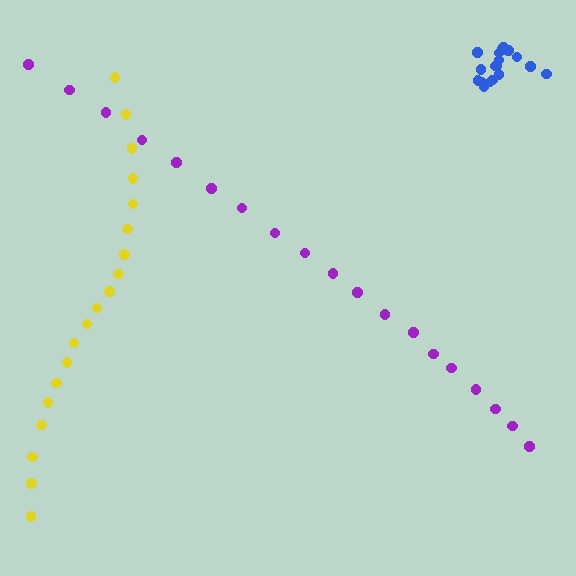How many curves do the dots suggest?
There are 3 distinct paths.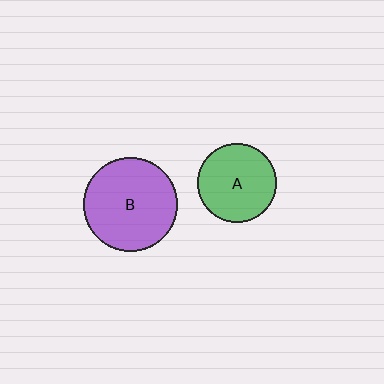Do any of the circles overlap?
No, none of the circles overlap.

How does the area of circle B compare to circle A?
Approximately 1.4 times.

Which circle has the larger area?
Circle B (purple).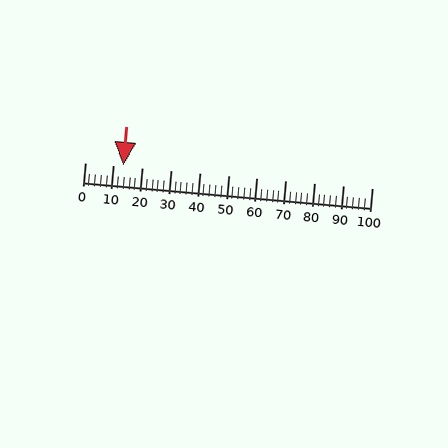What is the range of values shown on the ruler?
The ruler shows values from 0 to 100.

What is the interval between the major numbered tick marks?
The major tick marks are spaced 10 units apart.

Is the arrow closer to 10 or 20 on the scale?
The arrow is closer to 10.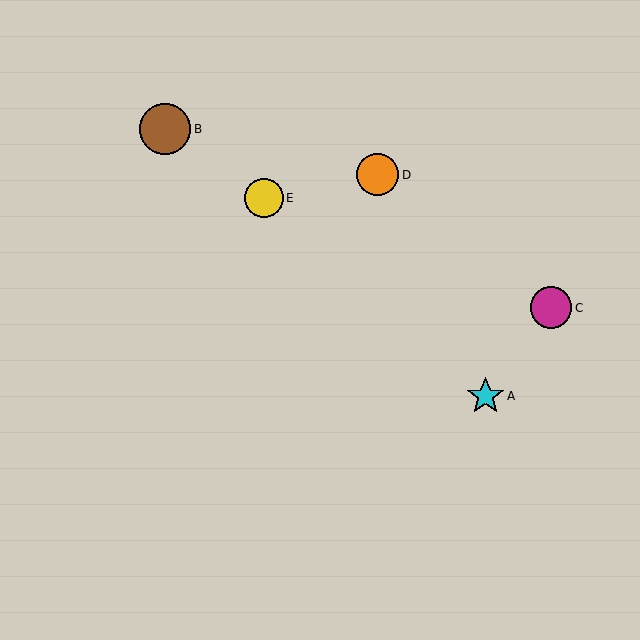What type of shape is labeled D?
Shape D is an orange circle.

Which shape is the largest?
The brown circle (labeled B) is the largest.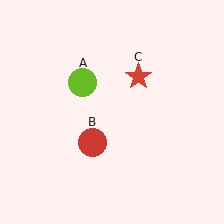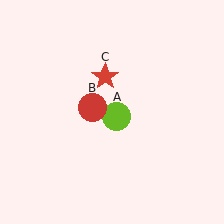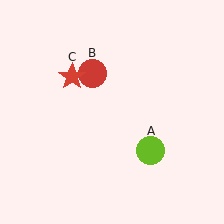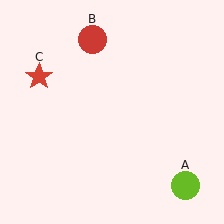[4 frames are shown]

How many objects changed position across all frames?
3 objects changed position: lime circle (object A), red circle (object B), red star (object C).